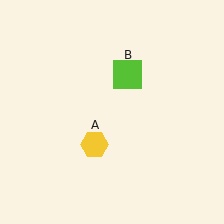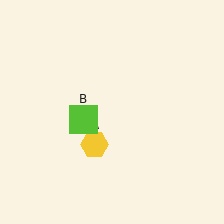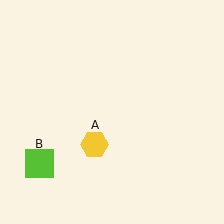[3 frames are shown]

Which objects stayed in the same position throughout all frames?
Yellow hexagon (object A) remained stationary.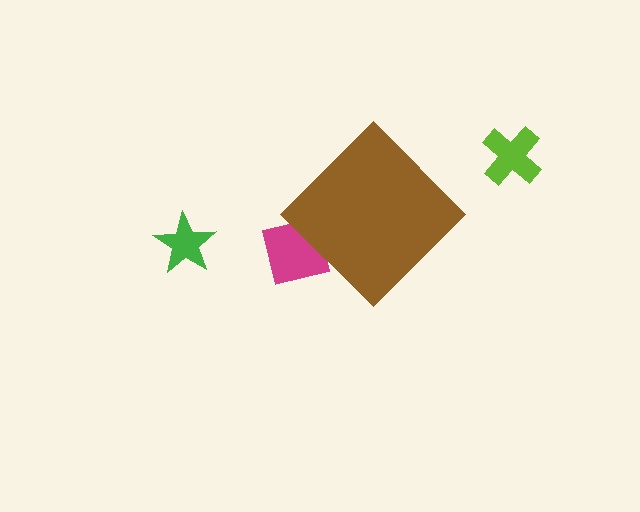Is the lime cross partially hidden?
No, the lime cross is fully visible.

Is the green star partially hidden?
No, the green star is fully visible.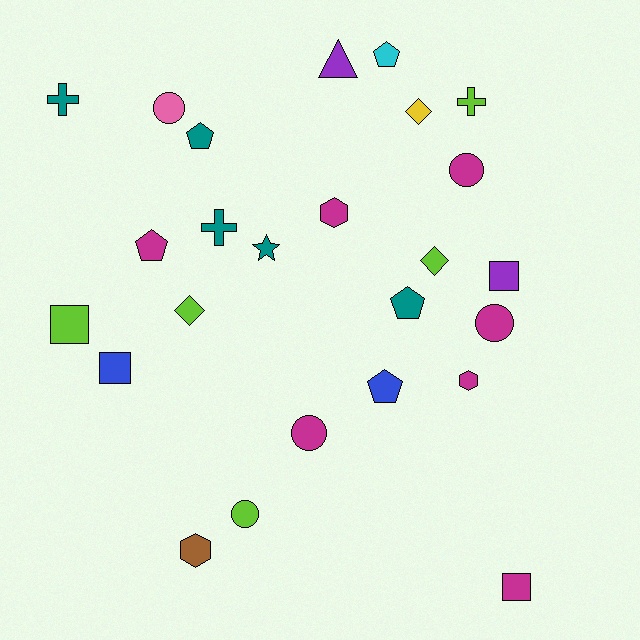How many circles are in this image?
There are 5 circles.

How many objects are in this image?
There are 25 objects.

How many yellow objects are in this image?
There is 1 yellow object.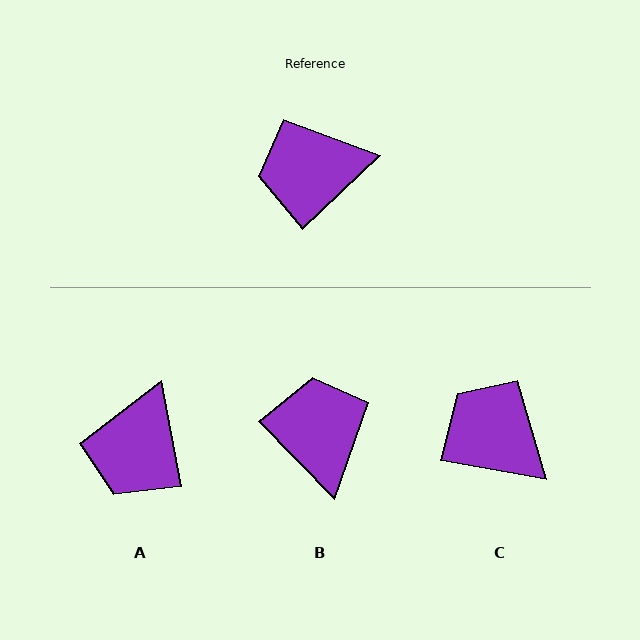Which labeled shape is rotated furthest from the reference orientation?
B, about 90 degrees away.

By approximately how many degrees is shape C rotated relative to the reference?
Approximately 54 degrees clockwise.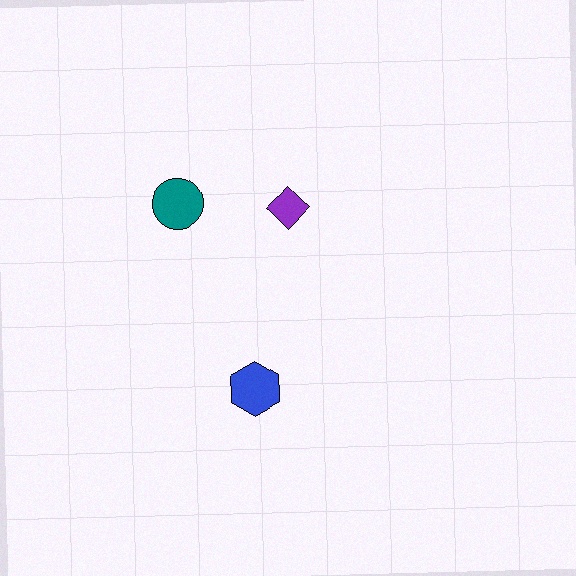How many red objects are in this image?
There are no red objects.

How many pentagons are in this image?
There are no pentagons.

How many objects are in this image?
There are 3 objects.